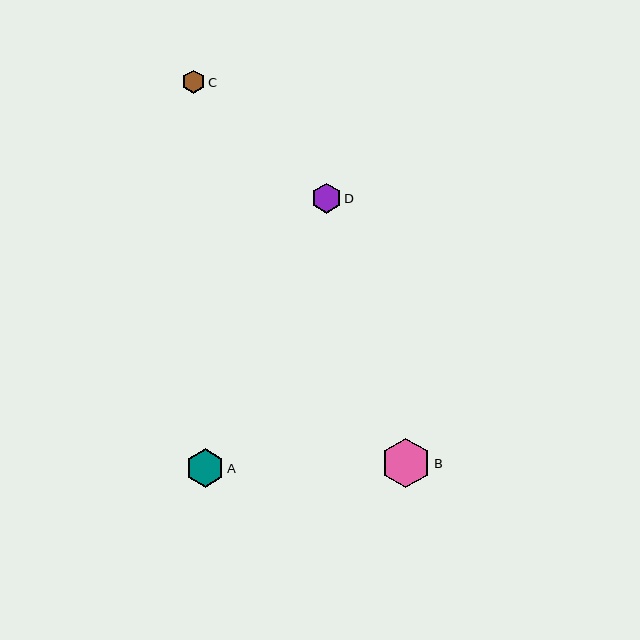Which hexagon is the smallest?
Hexagon C is the smallest with a size of approximately 23 pixels.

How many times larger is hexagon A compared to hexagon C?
Hexagon A is approximately 1.6 times the size of hexagon C.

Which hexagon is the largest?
Hexagon B is the largest with a size of approximately 50 pixels.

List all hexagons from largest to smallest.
From largest to smallest: B, A, D, C.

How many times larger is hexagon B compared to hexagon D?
Hexagon B is approximately 1.7 times the size of hexagon D.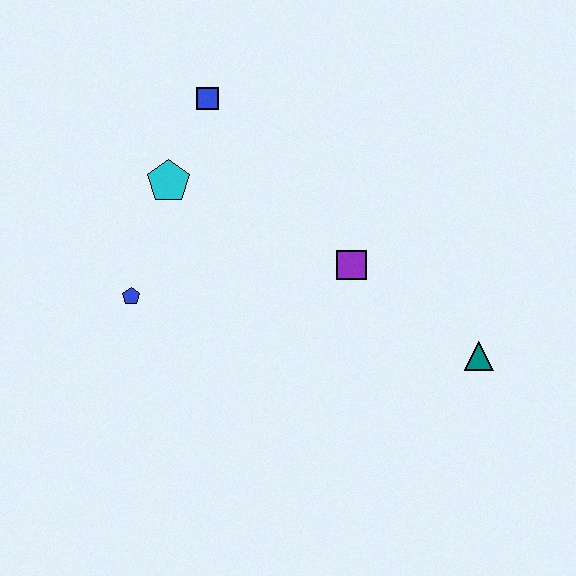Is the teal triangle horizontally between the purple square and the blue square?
No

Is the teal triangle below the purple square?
Yes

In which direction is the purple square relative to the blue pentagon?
The purple square is to the right of the blue pentagon.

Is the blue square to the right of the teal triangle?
No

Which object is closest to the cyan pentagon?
The blue square is closest to the cyan pentagon.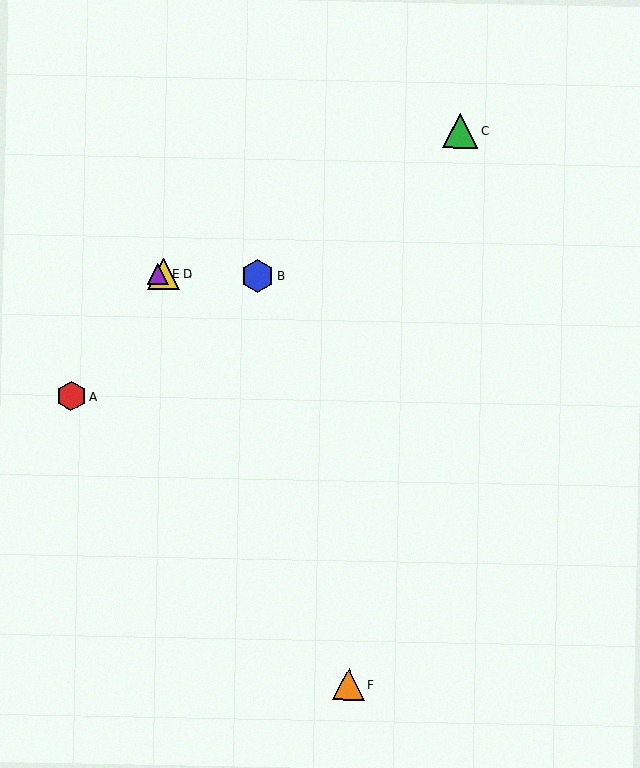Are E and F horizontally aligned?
No, E is at y≈274 and F is at y≈684.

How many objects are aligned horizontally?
3 objects (B, D, E) are aligned horizontally.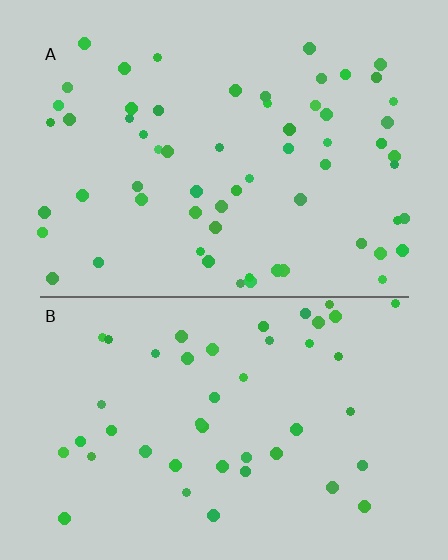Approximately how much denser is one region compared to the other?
Approximately 1.4× — region A over region B.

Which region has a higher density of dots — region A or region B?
A (the top).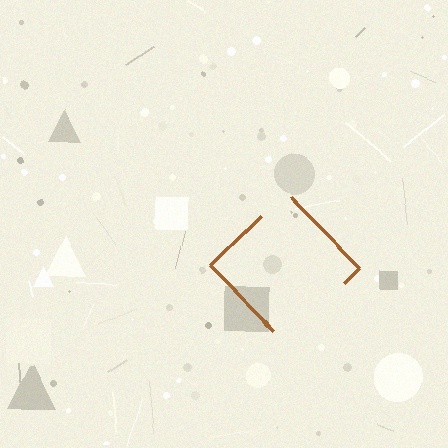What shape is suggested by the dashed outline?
The dashed outline suggests a diamond.